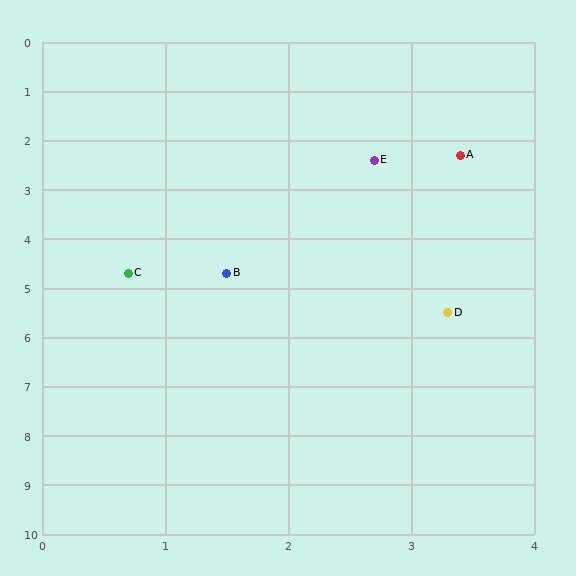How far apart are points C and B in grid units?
Points C and B are about 0.8 grid units apart.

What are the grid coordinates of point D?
Point D is at approximately (3.3, 5.5).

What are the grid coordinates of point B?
Point B is at approximately (1.5, 4.7).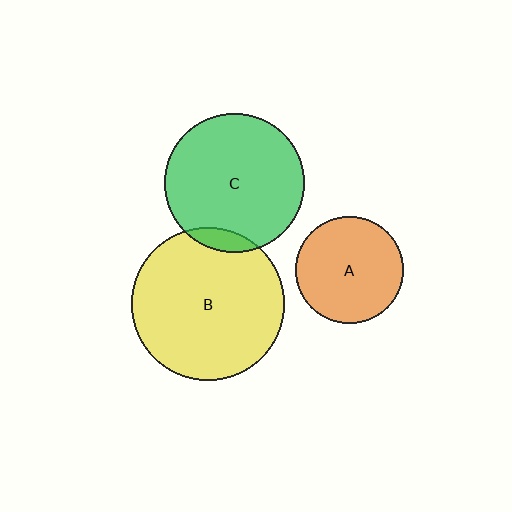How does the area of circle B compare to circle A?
Approximately 2.0 times.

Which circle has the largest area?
Circle B (yellow).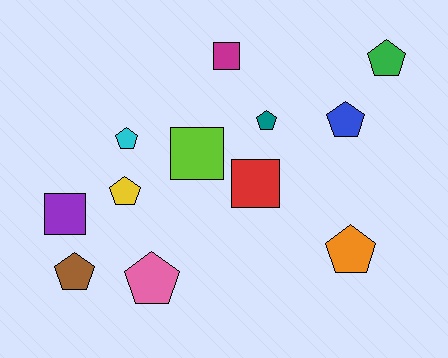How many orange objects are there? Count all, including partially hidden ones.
There is 1 orange object.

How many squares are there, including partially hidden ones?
There are 4 squares.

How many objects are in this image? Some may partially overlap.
There are 12 objects.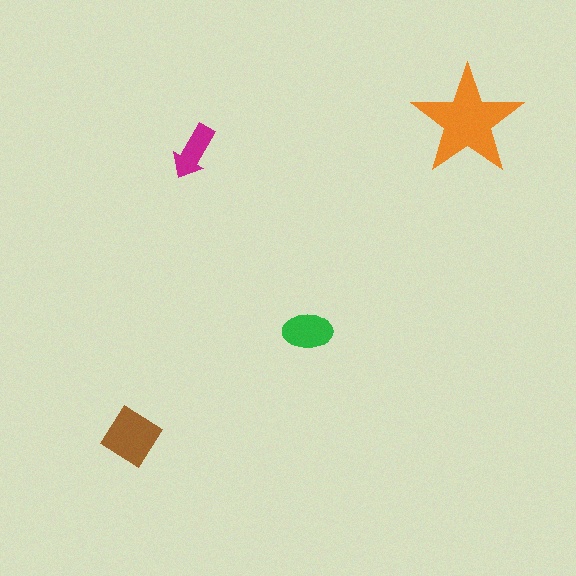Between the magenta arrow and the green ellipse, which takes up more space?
The green ellipse.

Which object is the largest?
The orange star.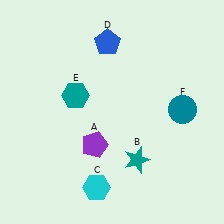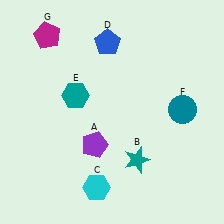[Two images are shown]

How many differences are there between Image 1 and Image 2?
There is 1 difference between the two images.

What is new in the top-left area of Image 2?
A magenta pentagon (G) was added in the top-left area of Image 2.